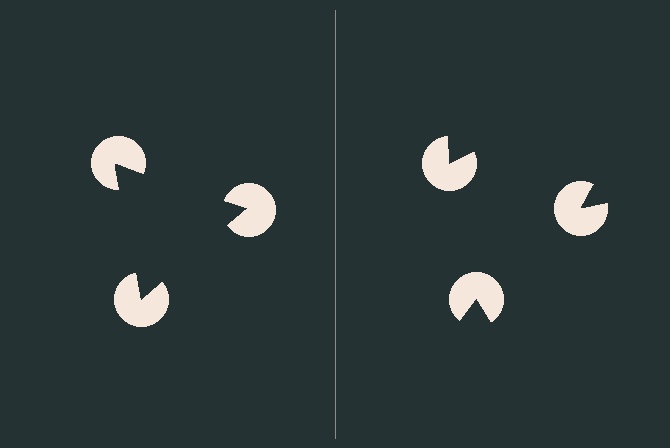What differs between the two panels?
The pac-man discs are positioned identically on both sides; only the wedge orientations differ. On the left they align to a triangle; on the right they are misaligned.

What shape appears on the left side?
An illusory triangle.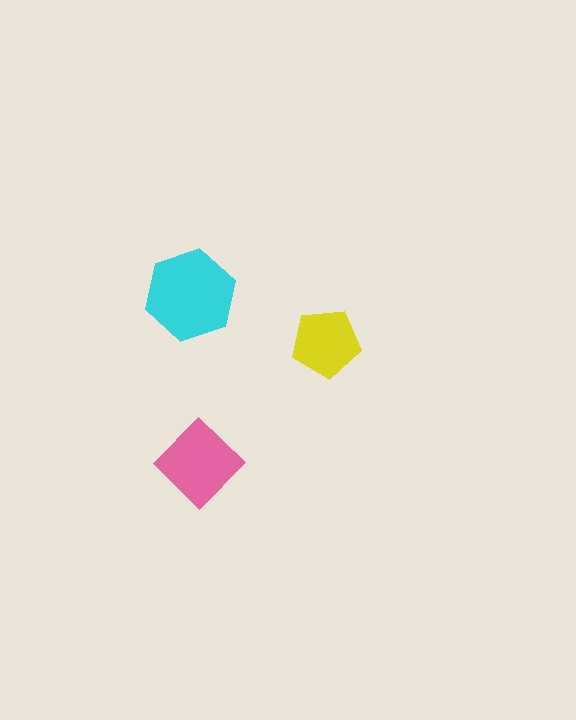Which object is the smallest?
The yellow pentagon.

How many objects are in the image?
There are 3 objects in the image.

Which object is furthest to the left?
The cyan hexagon is leftmost.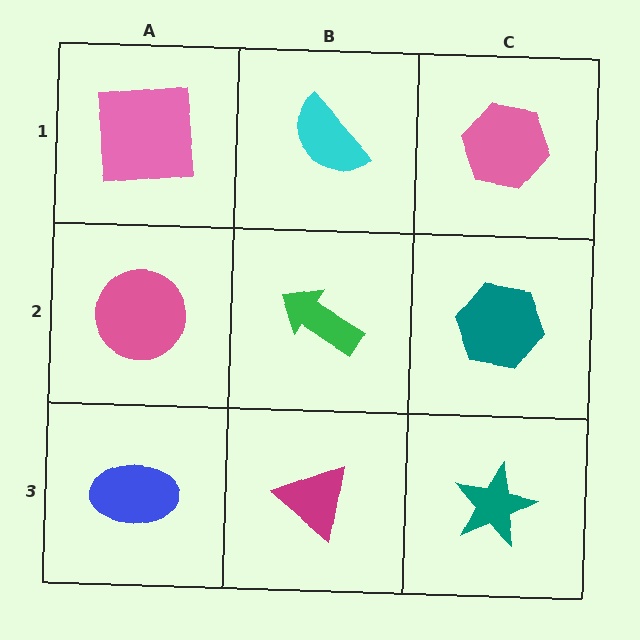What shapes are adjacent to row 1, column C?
A teal hexagon (row 2, column C), a cyan semicircle (row 1, column B).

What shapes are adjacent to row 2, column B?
A cyan semicircle (row 1, column B), a magenta triangle (row 3, column B), a pink circle (row 2, column A), a teal hexagon (row 2, column C).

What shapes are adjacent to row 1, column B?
A green arrow (row 2, column B), a pink square (row 1, column A), a pink hexagon (row 1, column C).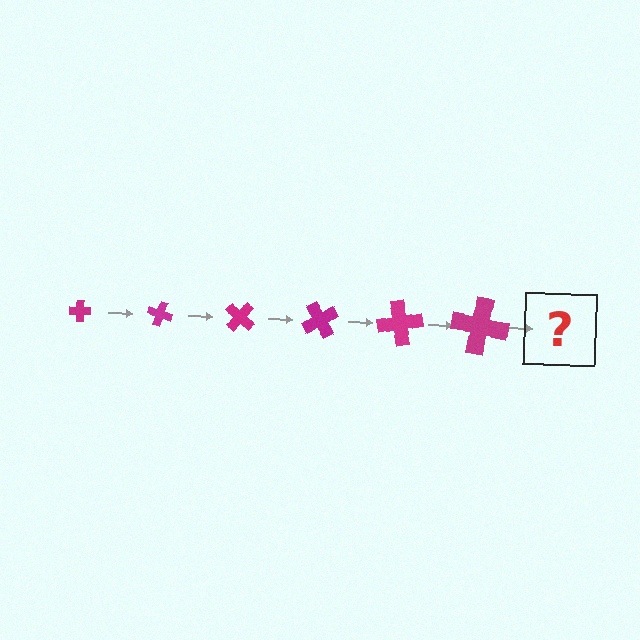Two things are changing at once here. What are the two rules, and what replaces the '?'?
The two rules are that the cross grows larger each step and it rotates 20 degrees each step. The '?' should be a cross, larger than the previous one and rotated 120 degrees from the start.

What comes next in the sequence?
The next element should be a cross, larger than the previous one and rotated 120 degrees from the start.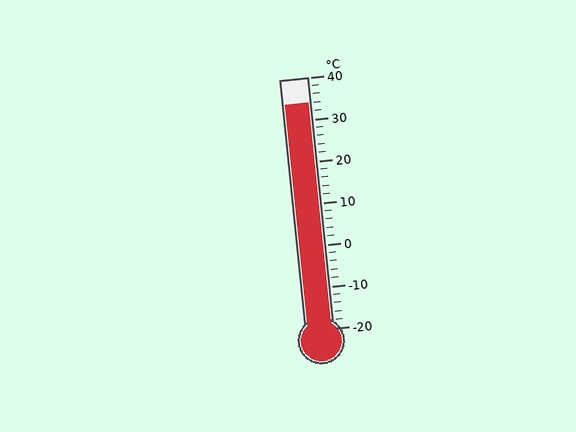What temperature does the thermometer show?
The thermometer shows approximately 34°C.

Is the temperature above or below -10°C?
The temperature is above -10°C.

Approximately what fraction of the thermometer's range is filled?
The thermometer is filled to approximately 90% of its range.